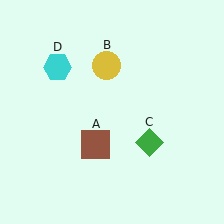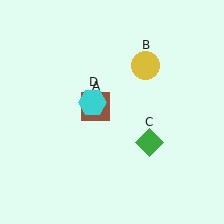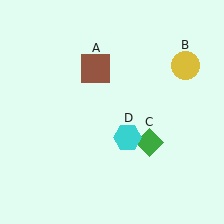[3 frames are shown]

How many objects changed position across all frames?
3 objects changed position: brown square (object A), yellow circle (object B), cyan hexagon (object D).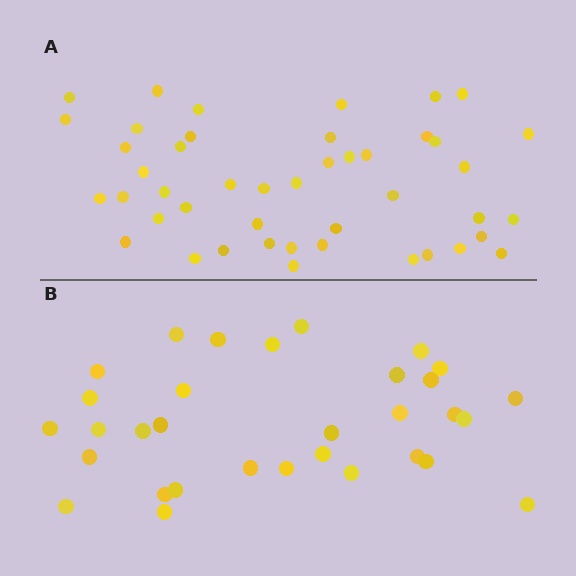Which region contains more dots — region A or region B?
Region A (the top region) has more dots.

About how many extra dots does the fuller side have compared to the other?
Region A has approximately 15 more dots than region B.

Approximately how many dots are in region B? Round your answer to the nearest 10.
About 30 dots. (The exact count is 32, which rounds to 30.)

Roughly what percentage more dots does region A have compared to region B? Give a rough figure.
About 40% more.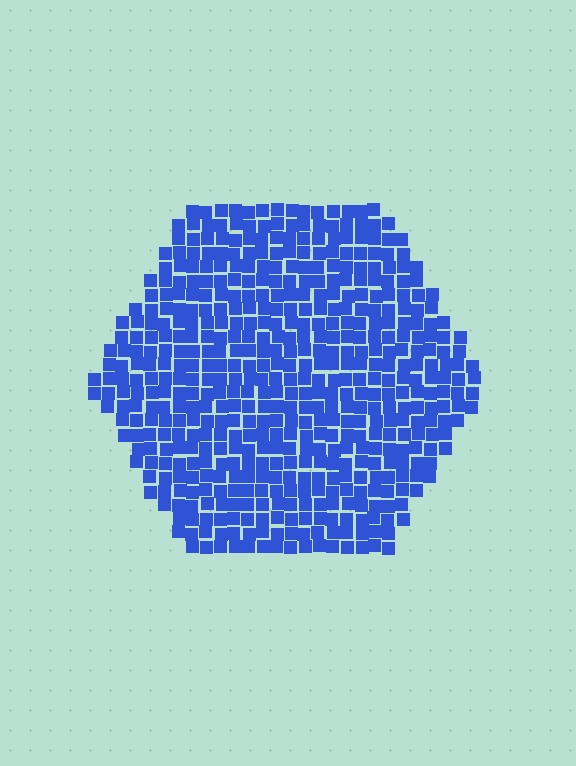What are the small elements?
The small elements are squares.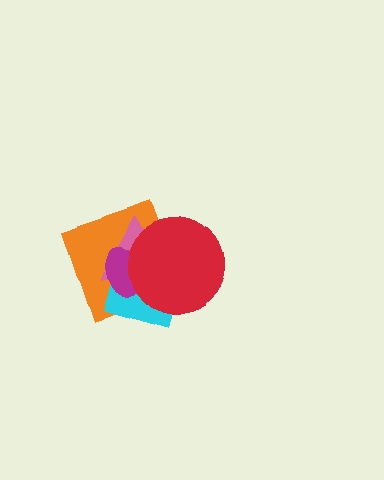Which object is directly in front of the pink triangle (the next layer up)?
The magenta ellipse is directly in front of the pink triangle.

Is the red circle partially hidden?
No, no other shape covers it.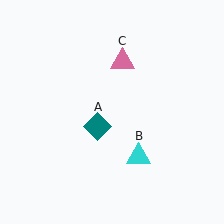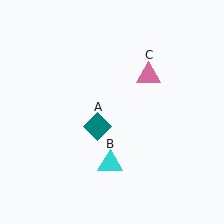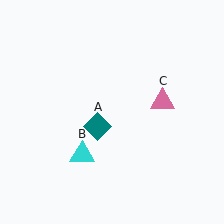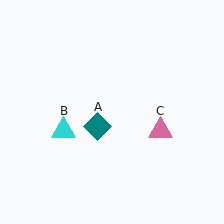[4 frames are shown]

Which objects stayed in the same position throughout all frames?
Teal diamond (object A) remained stationary.